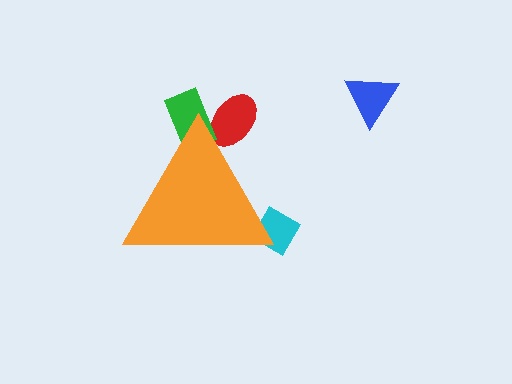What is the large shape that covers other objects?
An orange triangle.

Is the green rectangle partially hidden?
Yes, the green rectangle is partially hidden behind the orange triangle.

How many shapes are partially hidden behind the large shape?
3 shapes are partially hidden.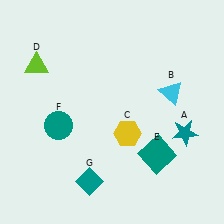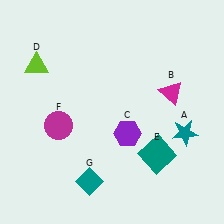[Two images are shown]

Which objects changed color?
B changed from cyan to magenta. C changed from yellow to purple. F changed from teal to magenta.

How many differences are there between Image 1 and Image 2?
There are 3 differences between the two images.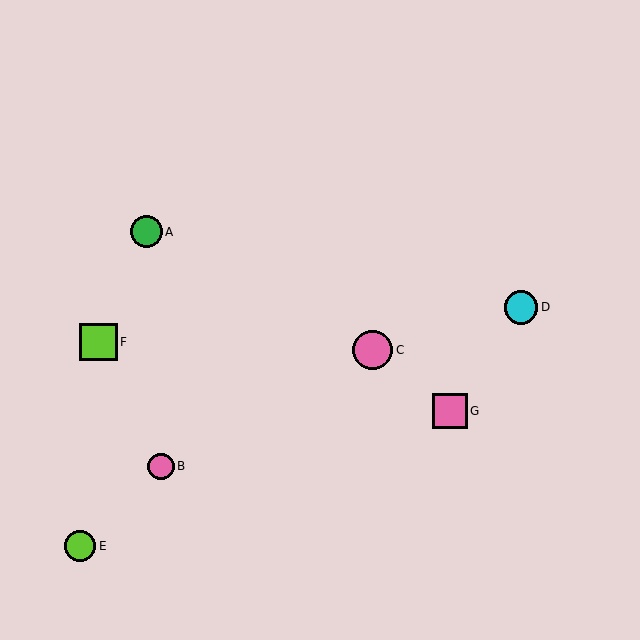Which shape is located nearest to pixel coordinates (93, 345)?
The lime square (labeled F) at (99, 342) is nearest to that location.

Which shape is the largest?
The pink circle (labeled C) is the largest.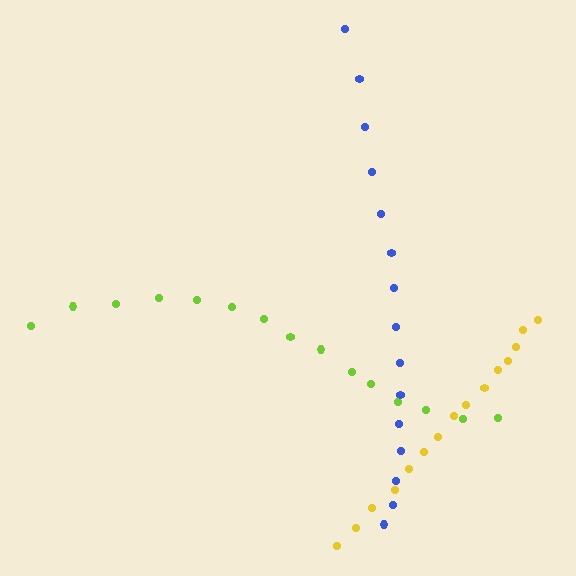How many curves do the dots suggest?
There are 3 distinct paths.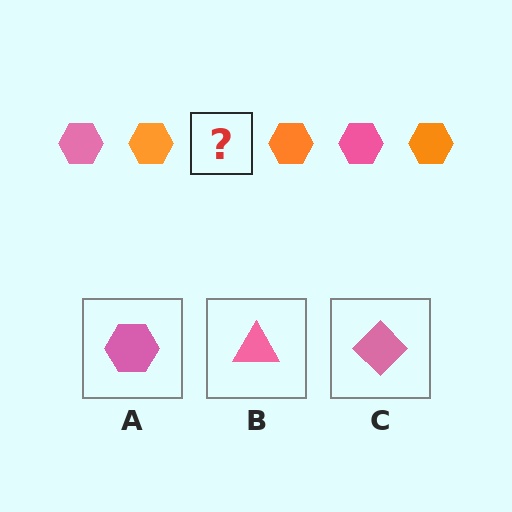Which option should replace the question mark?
Option A.